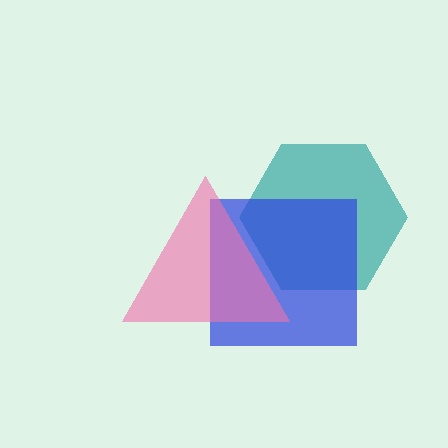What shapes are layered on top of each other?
The layered shapes are: a teal hexagon, a blue square, a pink triangle.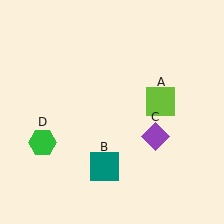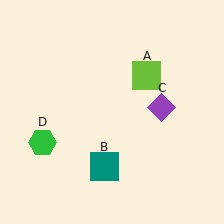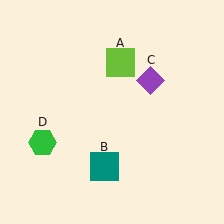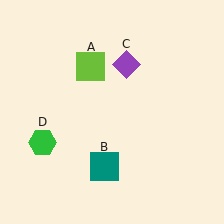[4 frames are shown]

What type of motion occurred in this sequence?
The lime square (object A), purple diamond (object C) rotated counterclockwise around the center of the scene.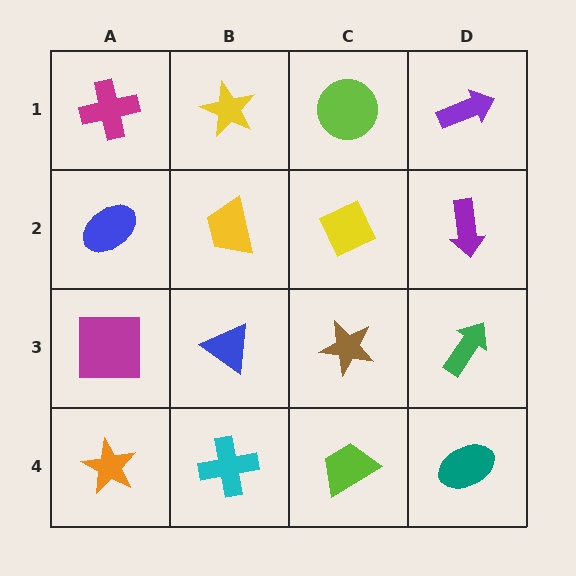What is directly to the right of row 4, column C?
A teal ellipse.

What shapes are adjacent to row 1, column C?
A yellow diamond (row 2, column C), a yellow star (row 1, column B), a purple arrow (row 1, column D).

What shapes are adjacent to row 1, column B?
A yellow trapezoid (row 2, column B), a magenta cross (row 1, column A), a lime circle (row 1, column C).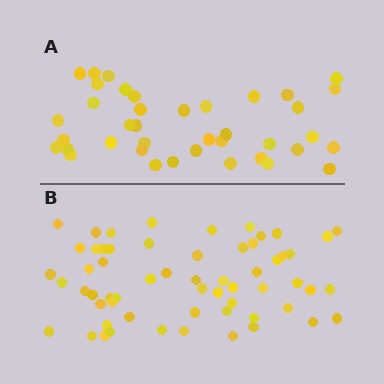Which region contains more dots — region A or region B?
Region B (the bottom region) has more dots.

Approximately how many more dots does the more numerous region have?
Region B has approximately 20 more dots than region A.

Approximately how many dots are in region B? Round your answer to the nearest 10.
About 60 dots.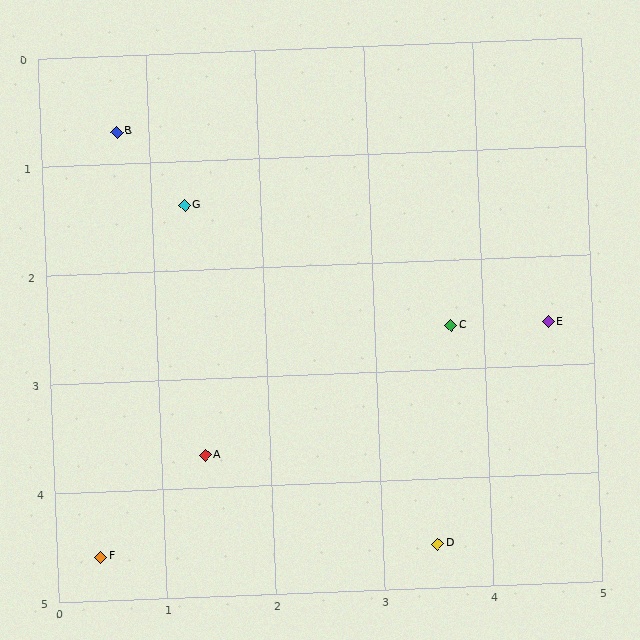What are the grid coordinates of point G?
Point G is at approximately (1.3, 1.4).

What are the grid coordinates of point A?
Point A is at approximately (1.4, 3.7).